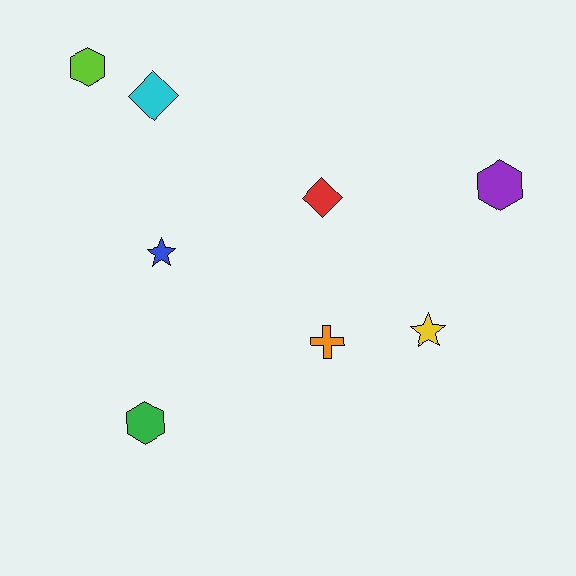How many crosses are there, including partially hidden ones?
There is 1 cross.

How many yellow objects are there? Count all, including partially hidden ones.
There is 1 yellow object.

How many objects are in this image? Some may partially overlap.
There are 8 objects.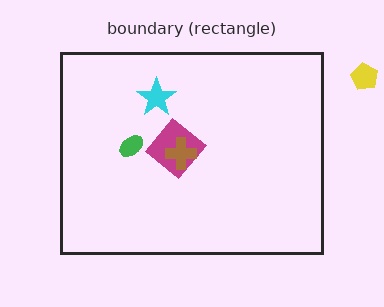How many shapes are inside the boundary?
4 inside, 1 outside.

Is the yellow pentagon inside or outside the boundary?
Outside.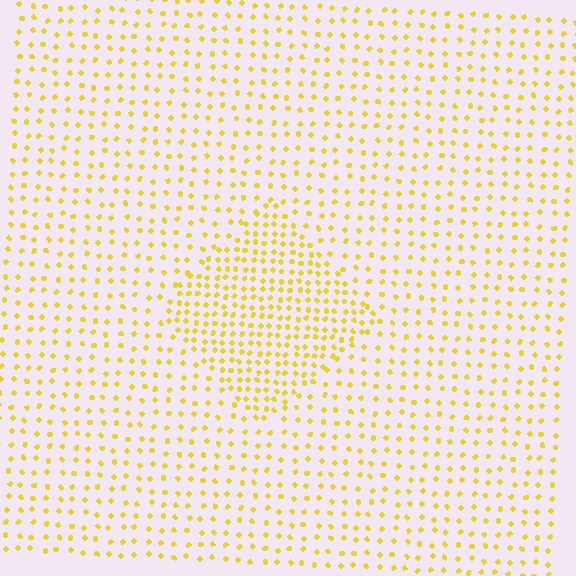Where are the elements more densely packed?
The elements are more densely packed inside the diamond boundary.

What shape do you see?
I see a diamond.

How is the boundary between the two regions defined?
The boundary is defined by a change in element density (approximately 2.0x ratio). All elements are the same color, size, and shape.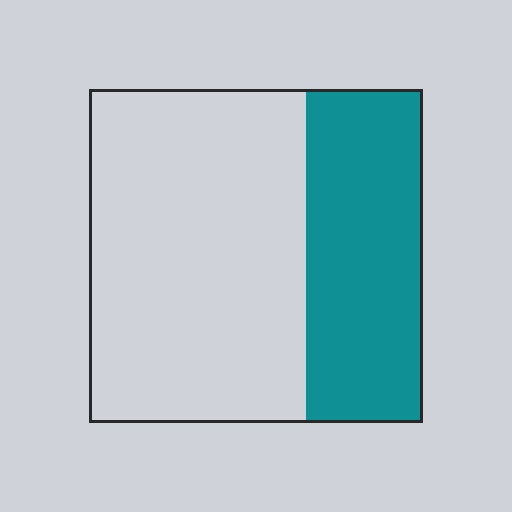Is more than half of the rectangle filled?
No.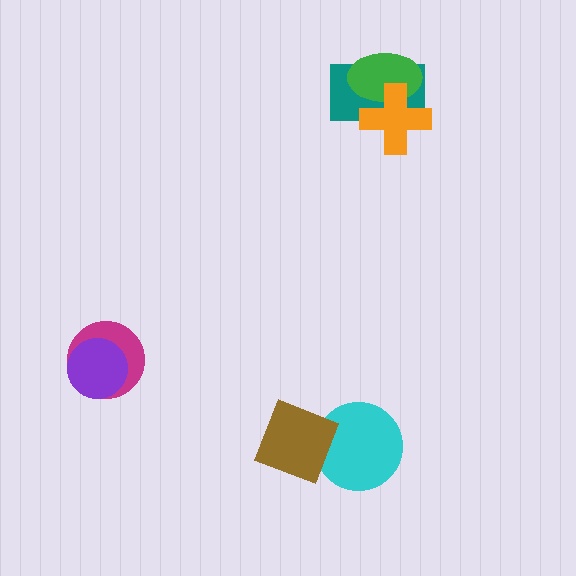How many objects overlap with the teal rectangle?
2 objects overlap with the teal rectangle.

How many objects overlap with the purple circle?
1 object overlaps with the purple circle.